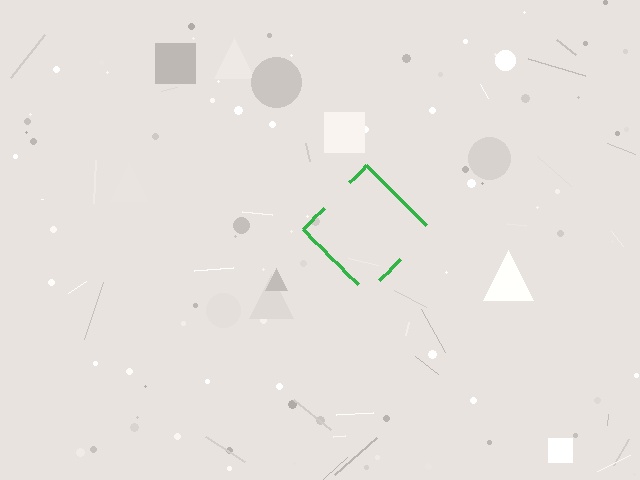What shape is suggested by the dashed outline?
The dashed outline suggests a diamond.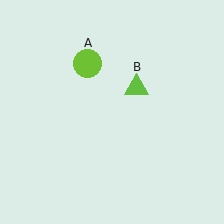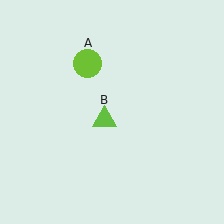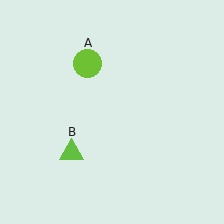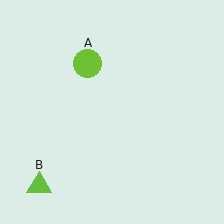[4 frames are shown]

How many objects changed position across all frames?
1 object changed position: lime triangle (object B).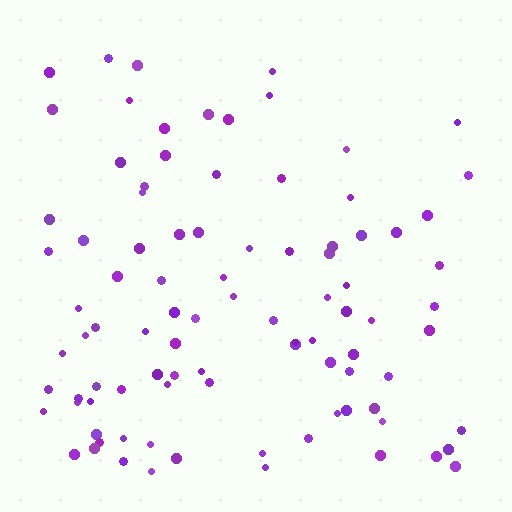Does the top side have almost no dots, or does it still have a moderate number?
Still a moderate number, just noticeably fewer than the bottom.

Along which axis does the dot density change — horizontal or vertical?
Vertical.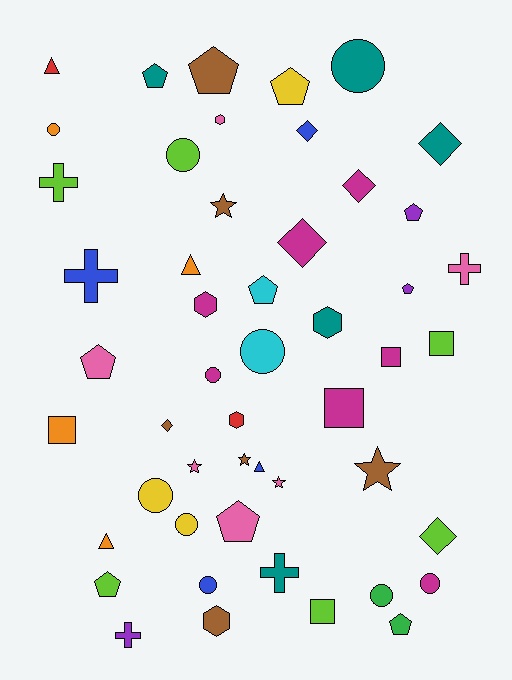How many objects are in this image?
There are 50 objects.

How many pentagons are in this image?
There are 10 pentagons.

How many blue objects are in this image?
There are 4 blue objects.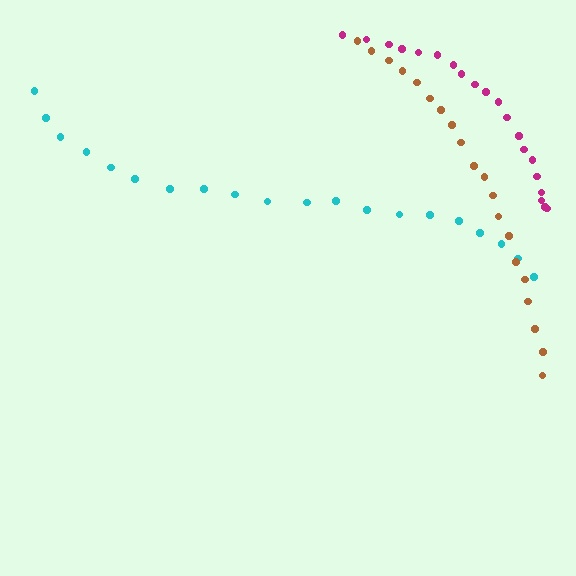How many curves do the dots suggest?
There are 3 distinct paths.